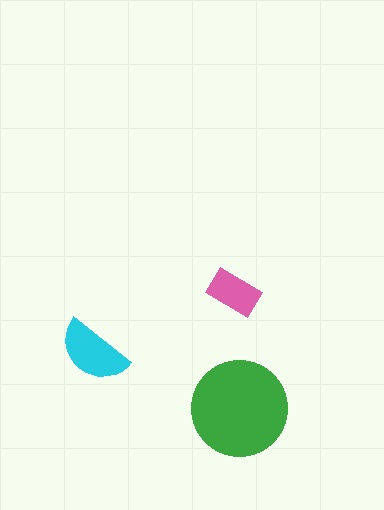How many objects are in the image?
There are 3 objects in the image.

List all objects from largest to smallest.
The green circle, the cyan semicircle, the pink rectangle.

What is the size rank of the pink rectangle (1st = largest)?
3rd.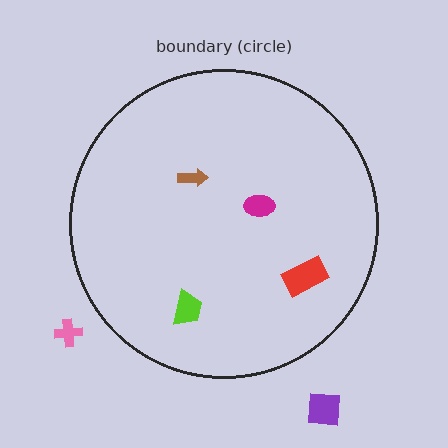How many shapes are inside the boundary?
4 inside, 2 outside.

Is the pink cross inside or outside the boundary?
Outside.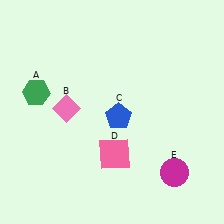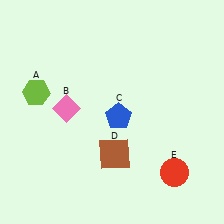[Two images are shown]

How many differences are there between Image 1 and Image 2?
There are 3 differences between the two images.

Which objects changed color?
A changed from green to lime. D changed from pink to brown. E changed from magenta to red.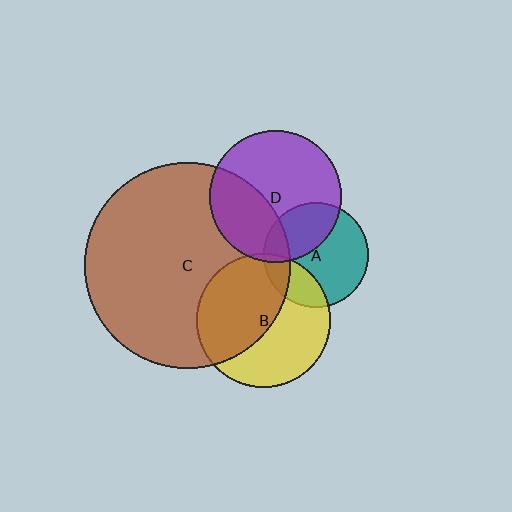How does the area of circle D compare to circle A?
Approximately 1.6 times.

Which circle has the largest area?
Circle C (brown).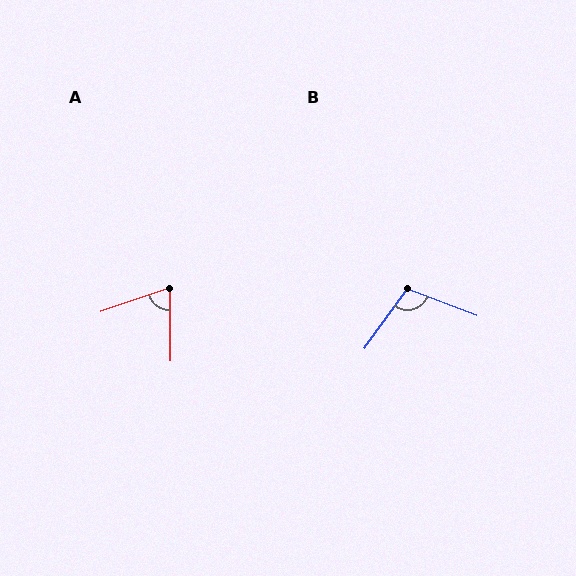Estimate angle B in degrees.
Approximately 105 degrees.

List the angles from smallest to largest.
A (72°), B (105°).